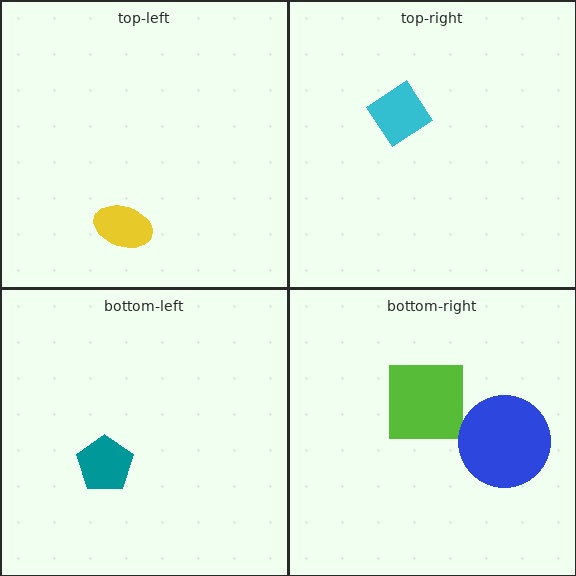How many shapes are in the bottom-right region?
2.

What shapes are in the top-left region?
The yellow ellipse.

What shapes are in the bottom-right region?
The lime square, the blue circle.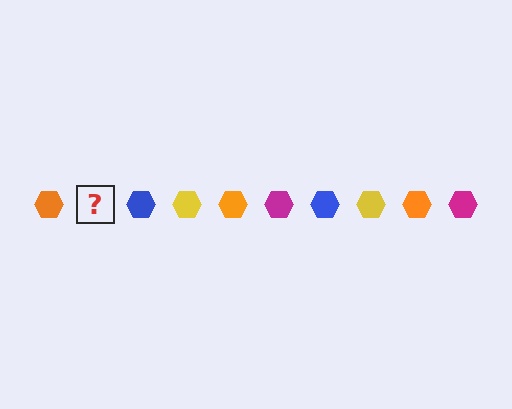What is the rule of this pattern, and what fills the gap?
The rule is that the pattern cycles through orange, magenta, blue, yellow hexagons. The gap should be filled with a magenta hexagon.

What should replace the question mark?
The question mark should be replaced with a magenta hexagon.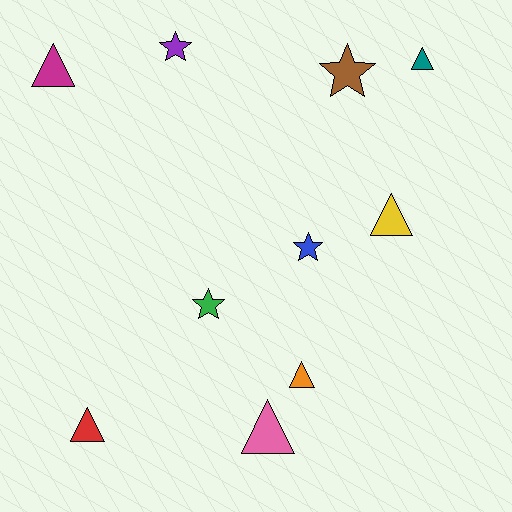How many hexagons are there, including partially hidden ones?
There are no hexagons.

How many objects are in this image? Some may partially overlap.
There are 10 objects.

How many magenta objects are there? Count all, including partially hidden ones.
There is 1 magenta object.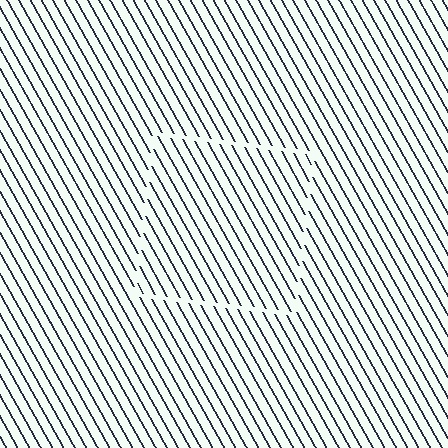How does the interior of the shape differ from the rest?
The interior of the shape contains the same grating, shifted by half a period — the contour is defined by the phase discontinuity where line-ends from the inner and outer gratings abut.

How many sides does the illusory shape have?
4 sides — the line-ends trace a square.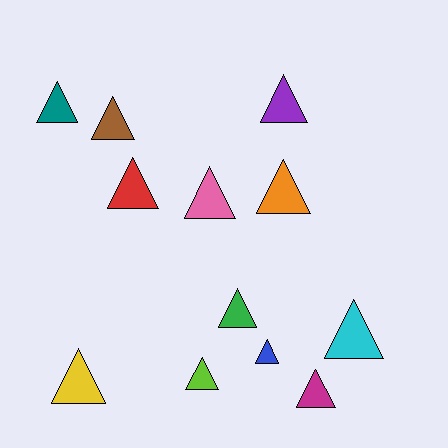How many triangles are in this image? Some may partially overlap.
There are 12 triangles.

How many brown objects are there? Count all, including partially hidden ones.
There is 1 brown object.